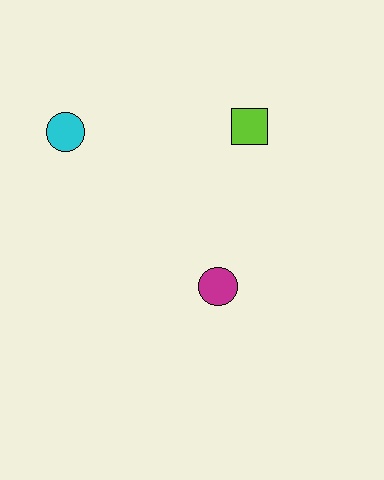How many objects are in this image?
There are 3 objects.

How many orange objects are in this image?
There are no orange objects.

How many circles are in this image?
There are 2 circles.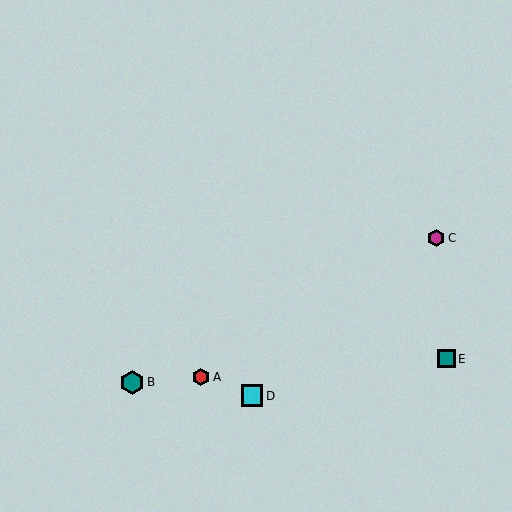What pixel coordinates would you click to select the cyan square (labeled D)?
Click at (252, 396) to select the cyan square D.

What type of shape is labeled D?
Shape D is a cyan square.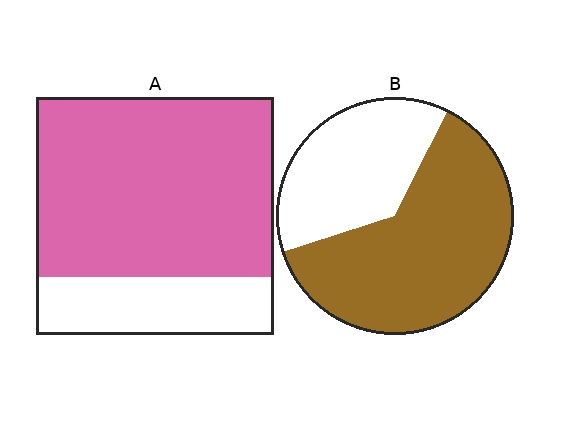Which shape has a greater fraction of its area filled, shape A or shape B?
Shape A.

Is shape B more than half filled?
Yes.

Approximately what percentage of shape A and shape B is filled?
A is approximately 75% and B is approximately 65%.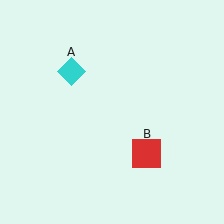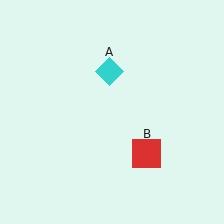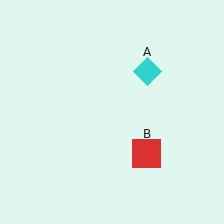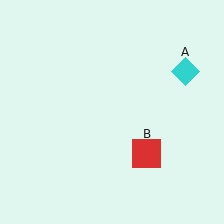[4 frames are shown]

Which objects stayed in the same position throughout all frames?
Red square (object B) remained stationary.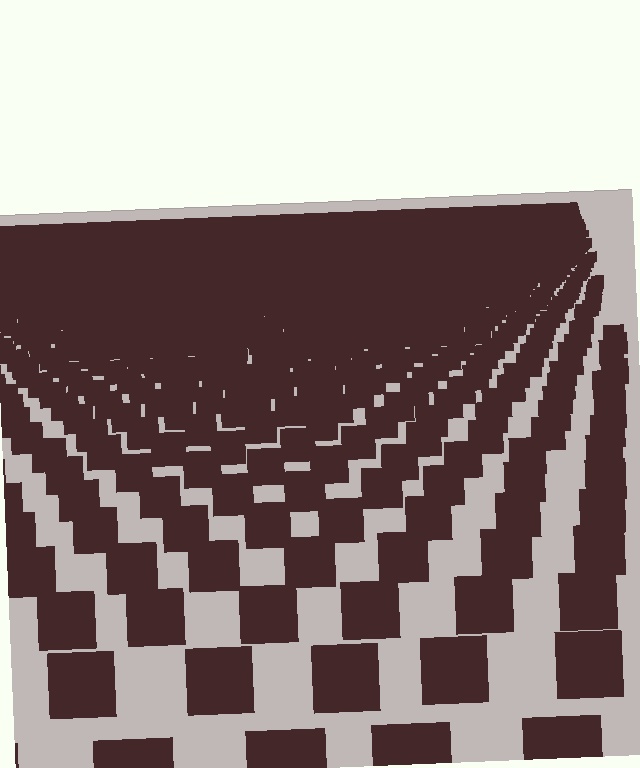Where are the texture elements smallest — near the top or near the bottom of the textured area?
Near the top.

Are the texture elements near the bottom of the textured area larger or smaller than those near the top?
Larger. Near the bottom, elements are closer to the viewer and appear at a bigger on-screen size.